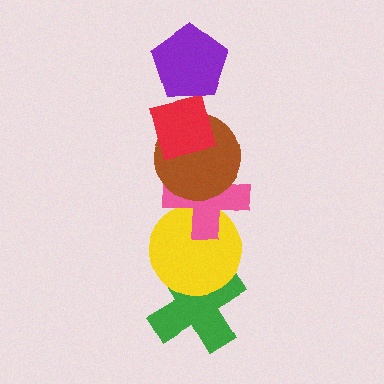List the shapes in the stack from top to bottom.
From top to bottom: the purple pentagon, the red square, the brown circle, the pink cross, the yellow circle, the green cross.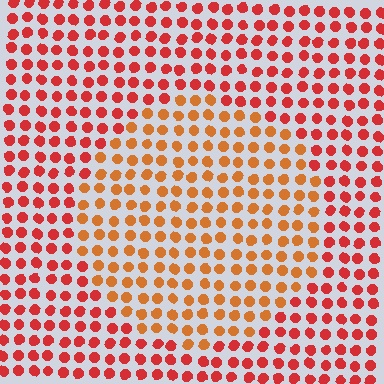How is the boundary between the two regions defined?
The boundary is defined purely by a slight shift in hue (about 28 degrees). Spacing, size, and orientation are identical on both sides.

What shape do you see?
I see a circle.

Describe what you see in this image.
The image is filled with small red elements in a uniform arrangement. A circle-shaped region is visible where the elements are tinted to a slightly different hue, forming a subtle color boundary.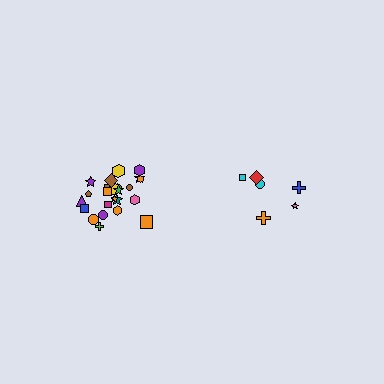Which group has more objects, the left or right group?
The left group.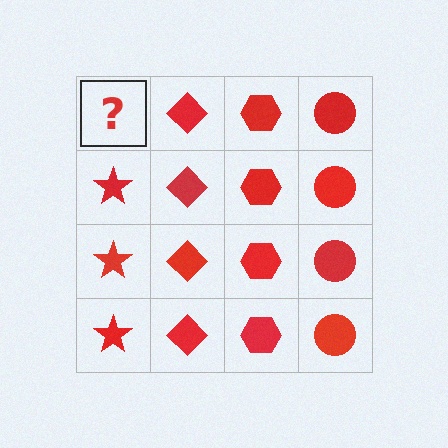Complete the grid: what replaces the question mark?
The question mark should be replaced with a red star.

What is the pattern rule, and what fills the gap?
The rule is that each column has a consistent shape. The gap should be filled with a red star.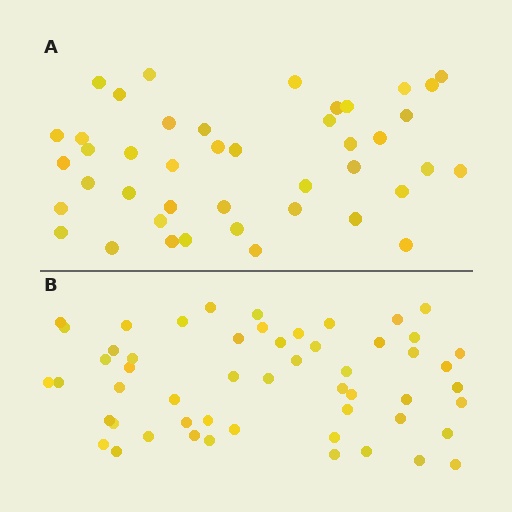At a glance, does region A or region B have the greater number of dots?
Region B (the bottom region) has more dots.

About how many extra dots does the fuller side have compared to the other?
Region B has roughly 12 or so more dots than region A.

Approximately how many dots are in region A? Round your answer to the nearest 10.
About 40 dots. (The exact count is 43, which rounds to 40.)